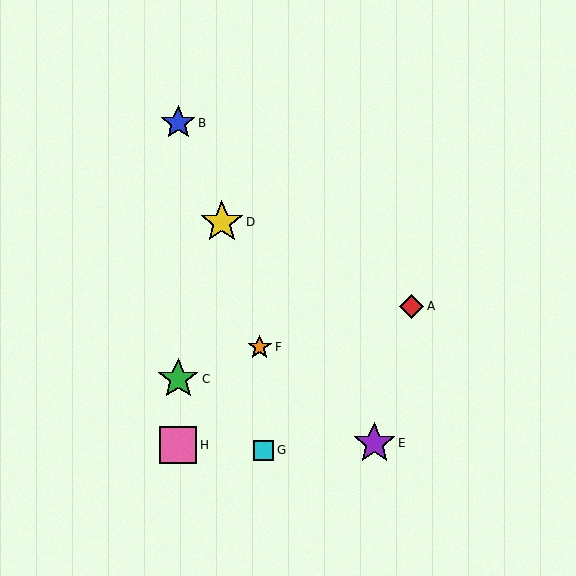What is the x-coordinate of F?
Object F is at x≈260.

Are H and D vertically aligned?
No, H is at x≈178 and D is at x≈222.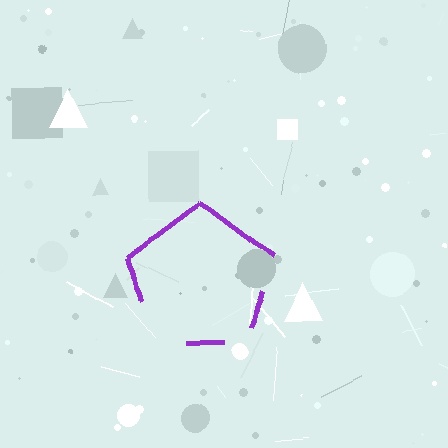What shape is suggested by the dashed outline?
The dashed outline suggests a pentagon.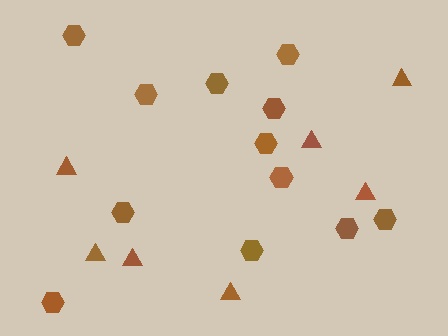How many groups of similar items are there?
There are 2 groups: one group of triangles (7) and one group of hexagons (12).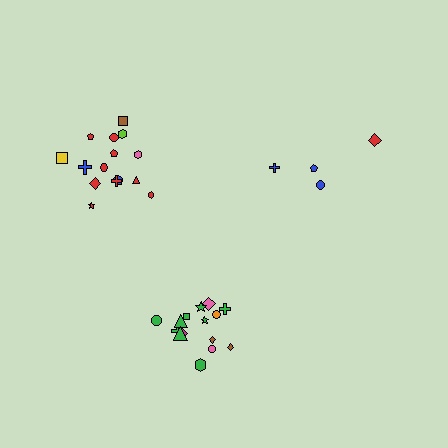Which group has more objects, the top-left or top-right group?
The top-left group.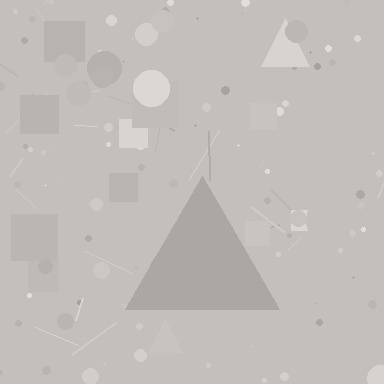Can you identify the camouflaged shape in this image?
The camouflaged shape is a triangle.